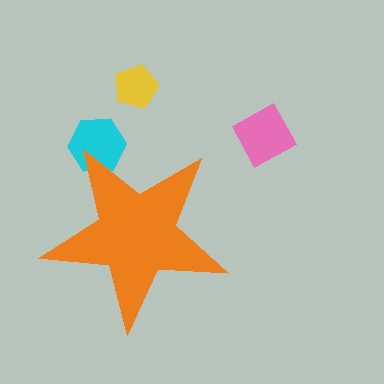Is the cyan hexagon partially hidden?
Yes, the cyan hexagon is partially hidden behind the orange star.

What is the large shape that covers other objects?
An orange star.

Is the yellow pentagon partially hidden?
No, the yellow pentagon is fully visible.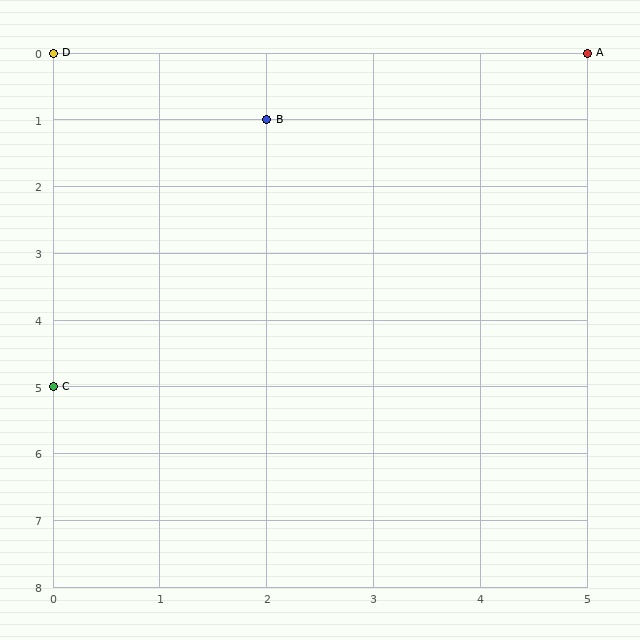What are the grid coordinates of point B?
Point B is at grid coordinates (2, 1).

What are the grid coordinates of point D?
Point D is at grid coordinates (0, 0).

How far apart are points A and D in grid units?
Points A and D are 5 columns apart.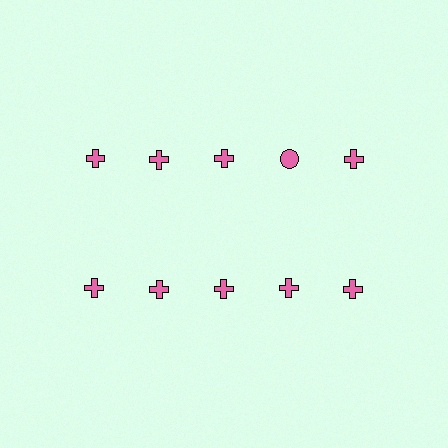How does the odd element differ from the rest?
It has a different shape: circle instead of cross.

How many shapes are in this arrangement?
There are 10 shapes arranged in a grid pattern.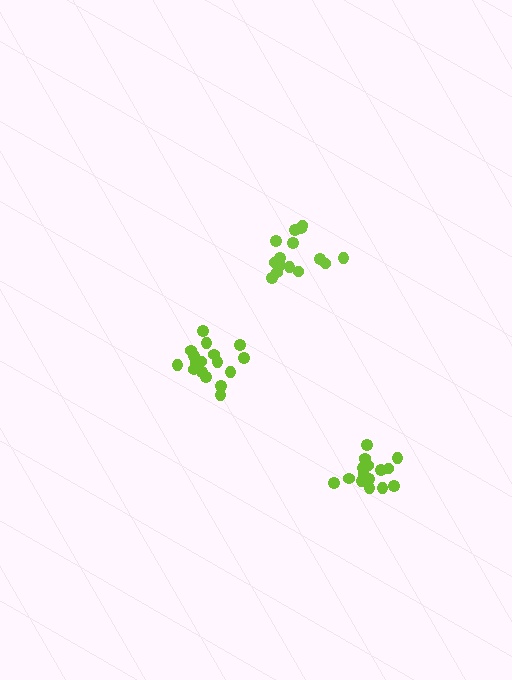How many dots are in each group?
Group 1: 16 dots, Group 2: 15 dots, Group 3: 17 dots (48 total).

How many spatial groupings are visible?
There are 3 spatial groupings.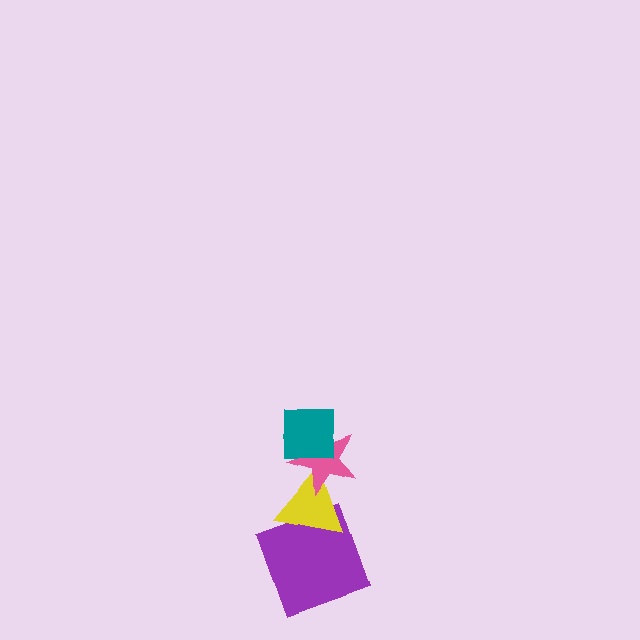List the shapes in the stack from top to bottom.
From top to bottom: the teal square, the pink star, the yellow triangle, the purple square.